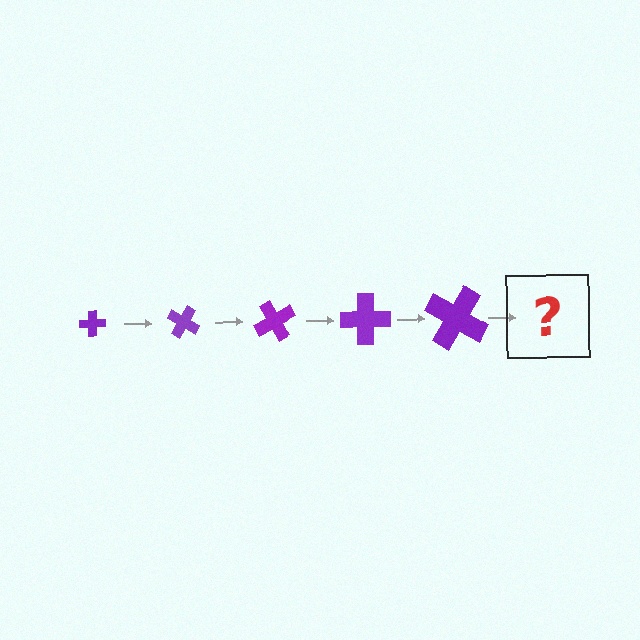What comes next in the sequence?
The next element should be a cross, larger than the previous one and rotated 150 degrees from the start.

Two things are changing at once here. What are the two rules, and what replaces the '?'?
The two rules are that the cross grows larger each step and it rotates 30 degrees each step. The '?' should be a cross, larger than the previous one and rotated 150 degrees from the start.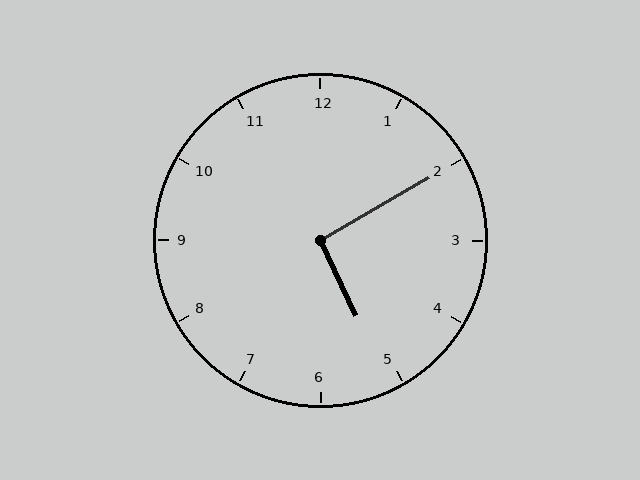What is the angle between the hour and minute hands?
Approximately 95 degrees.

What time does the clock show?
5:10.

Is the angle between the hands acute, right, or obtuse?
It is right.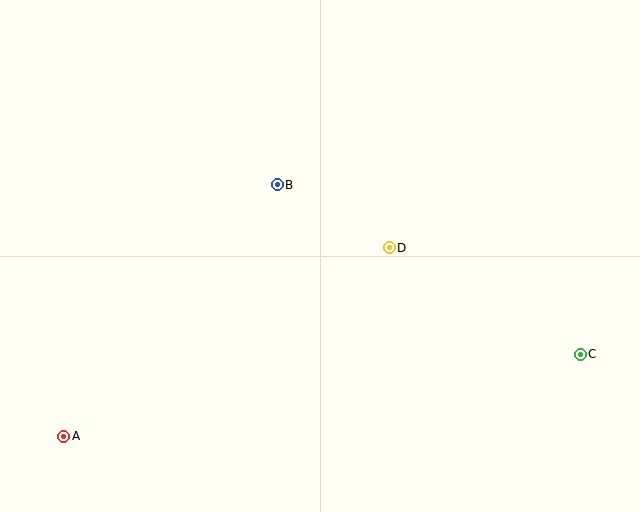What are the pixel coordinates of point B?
Point B is at (277, 185).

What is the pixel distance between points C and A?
The distance between C and A is 523 pixels.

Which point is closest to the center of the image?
Point D at (389, 248) is closest to the center.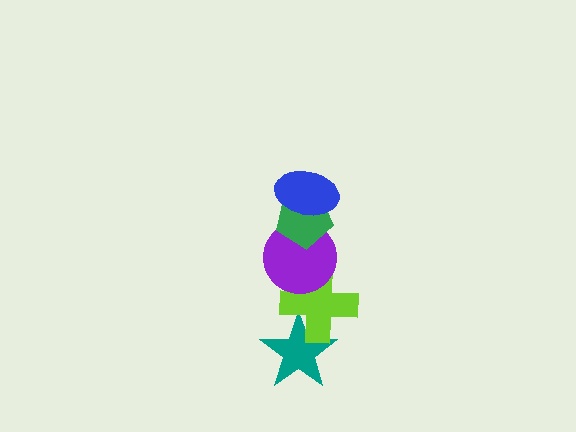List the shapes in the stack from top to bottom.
From top to bottom: the blue ellipse, the green pentagon, the purple circle, the lime cross, the teal star.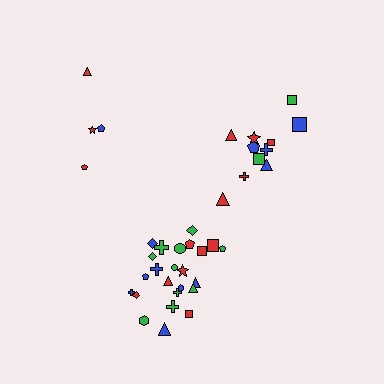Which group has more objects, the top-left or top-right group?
The top-right group.